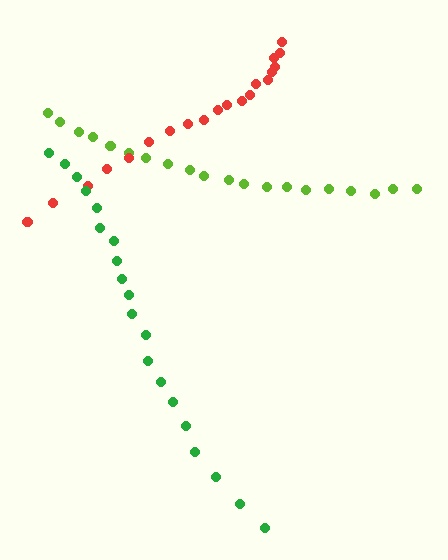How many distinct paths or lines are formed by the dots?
There are 3 distinct paths.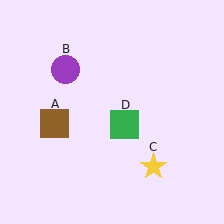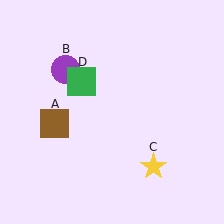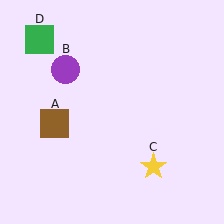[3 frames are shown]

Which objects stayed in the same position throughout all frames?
Brown square (object A) and purple circle (object B) and yellow star (object C) remained stationary.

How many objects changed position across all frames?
1 object changed position: green square (object D).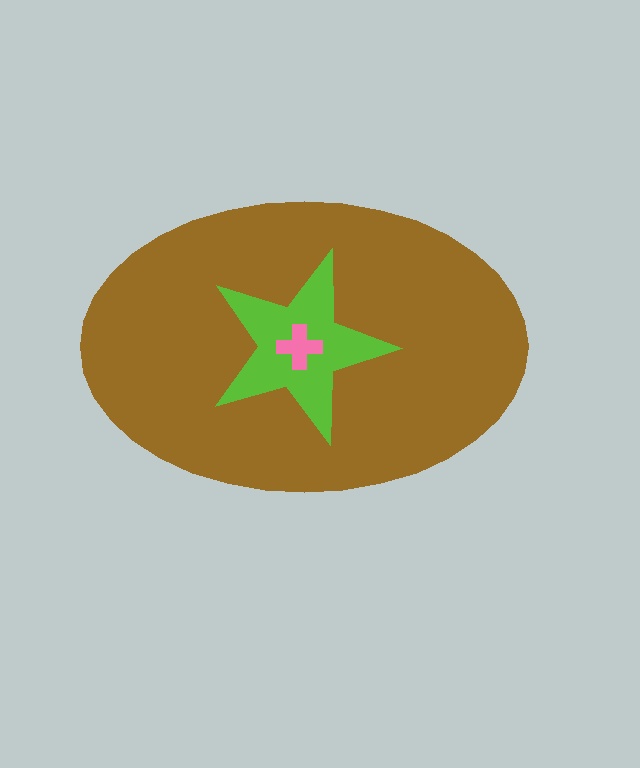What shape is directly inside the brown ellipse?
The lime star.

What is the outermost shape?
The brown ellipse.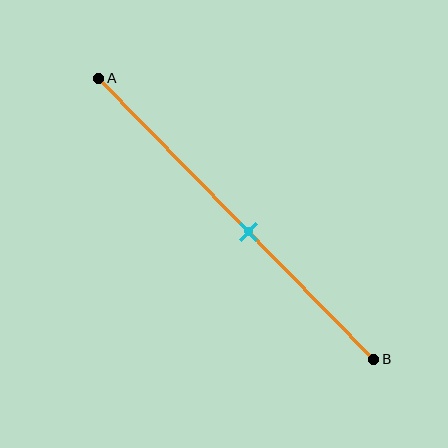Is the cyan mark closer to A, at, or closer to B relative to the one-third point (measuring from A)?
The cyan mark is closer to point B than the one-third point of segment AB.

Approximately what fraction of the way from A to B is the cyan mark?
The cyan mark is approximately 55% of the way from A to B.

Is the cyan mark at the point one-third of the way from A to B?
No, the mark is at about 55% from A, not at the 33% one-third point.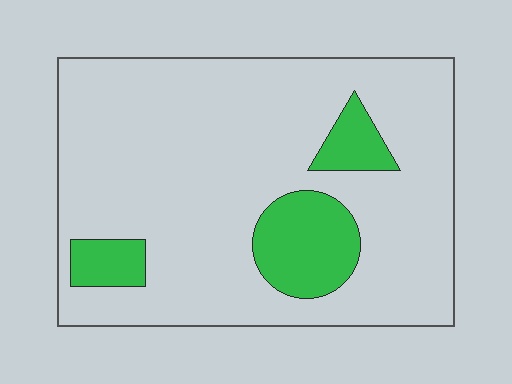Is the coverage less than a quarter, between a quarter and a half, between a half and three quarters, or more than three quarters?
Less than a quarter.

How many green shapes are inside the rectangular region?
3.